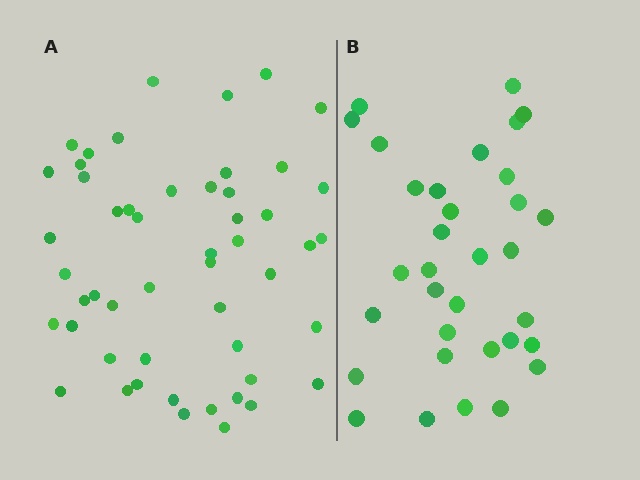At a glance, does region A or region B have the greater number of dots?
Region A (the left region) has more dots.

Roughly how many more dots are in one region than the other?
Region A has approximately 20 more dots than region B.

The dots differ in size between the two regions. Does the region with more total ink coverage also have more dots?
No. Region B has more total ink coverage because its dots are larger, but region A actually contains more individual dots. Total area can be misleading — the number of items is what matters here.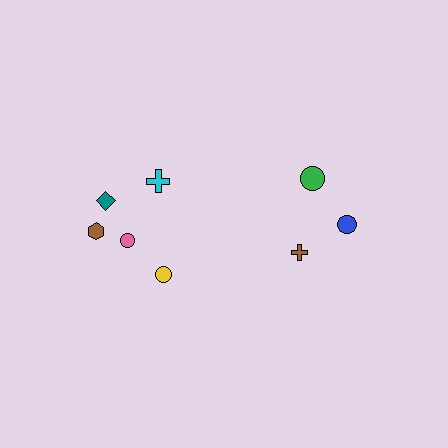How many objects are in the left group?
There are 5 objects.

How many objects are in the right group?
There are 3 objects.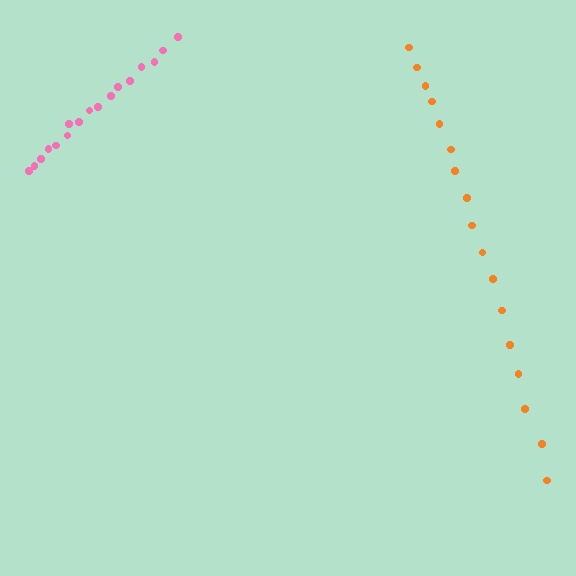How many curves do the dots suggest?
There are 2 distinct paths.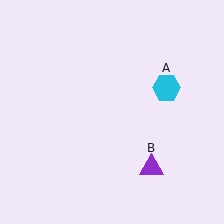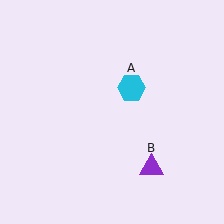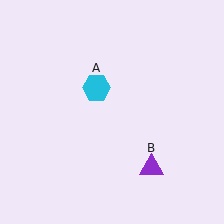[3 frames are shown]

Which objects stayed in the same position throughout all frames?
Purple triangle (object B) remained stationary.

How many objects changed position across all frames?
1 object changed position: cyan hexagon (object A).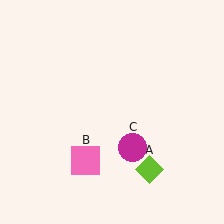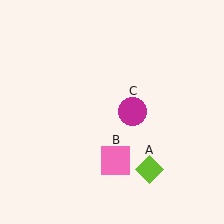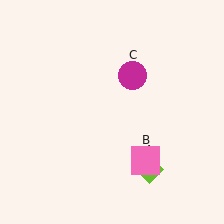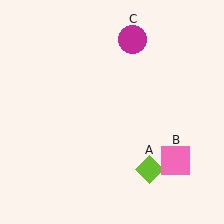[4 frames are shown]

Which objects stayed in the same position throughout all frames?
Lime diamond (object A) remained stationary.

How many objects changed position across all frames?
2 objects changed position: pink square (object B), magenta circle (object C).